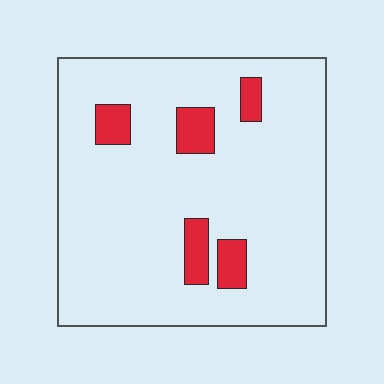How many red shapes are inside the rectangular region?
5.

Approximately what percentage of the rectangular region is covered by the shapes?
Approximately 10%.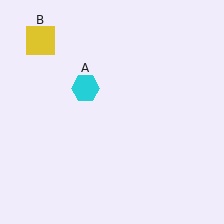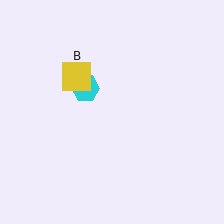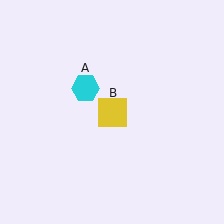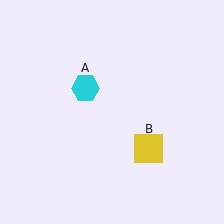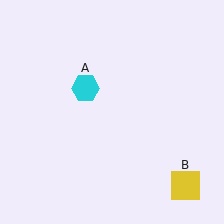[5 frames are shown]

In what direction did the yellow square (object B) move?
The yellow square (object B) moved down and to the right.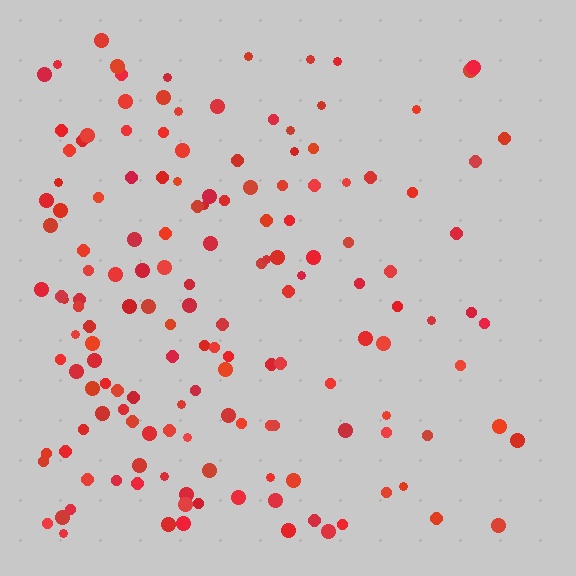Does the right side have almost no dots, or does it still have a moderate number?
Still a moderate number, just noticeably fewer than the left.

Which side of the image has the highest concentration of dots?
The left.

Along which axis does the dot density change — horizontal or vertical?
Horizontal.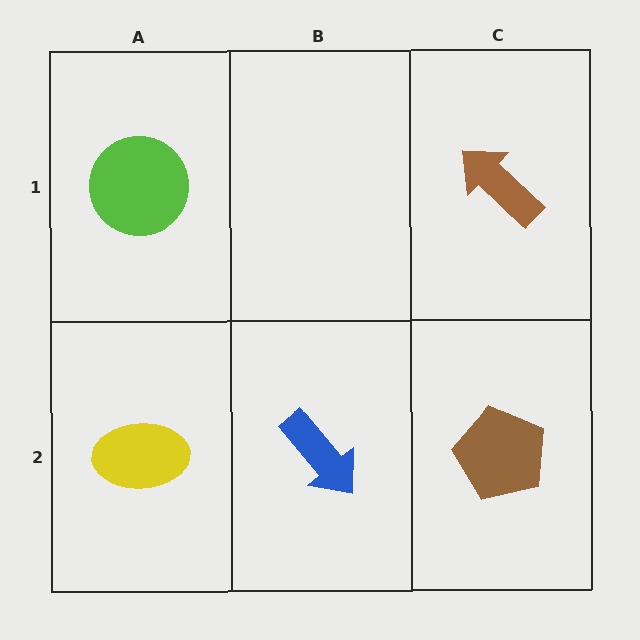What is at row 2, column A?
A yellow ellipse.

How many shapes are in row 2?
3 shapes.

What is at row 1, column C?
A brown arrow.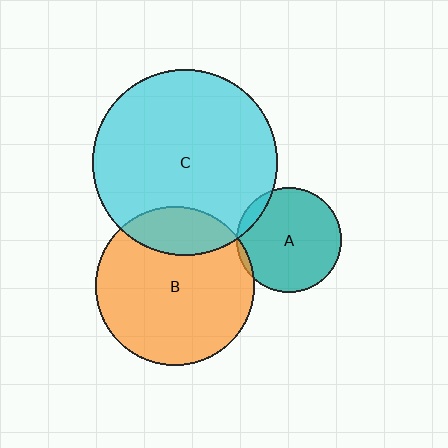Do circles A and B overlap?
Yes.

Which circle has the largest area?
Circle C (cyan).